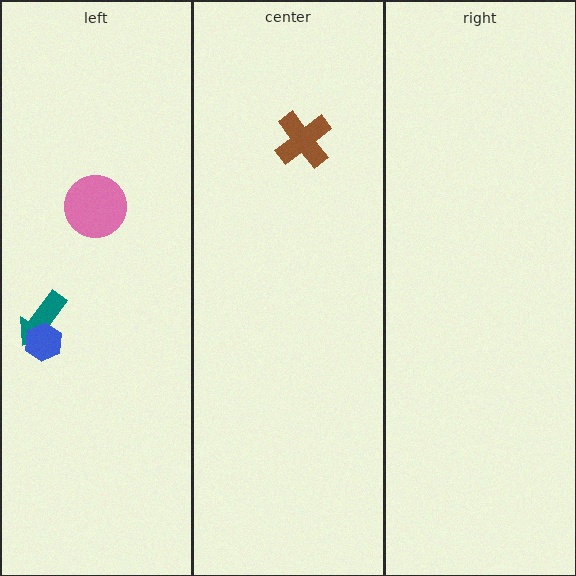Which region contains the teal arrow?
The left region.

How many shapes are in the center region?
1.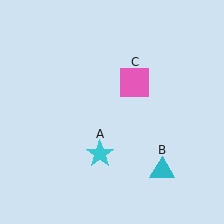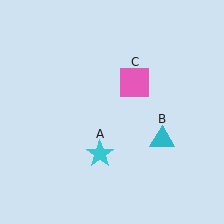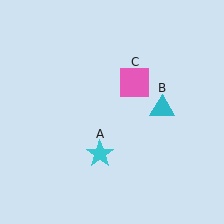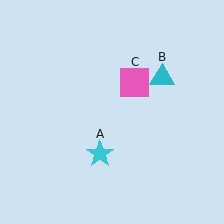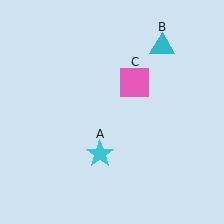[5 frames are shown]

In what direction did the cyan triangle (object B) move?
The cyan triangle (object B) moved up.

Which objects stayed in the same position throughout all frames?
Cyan star (object A) and pink square (object C) remained stationary.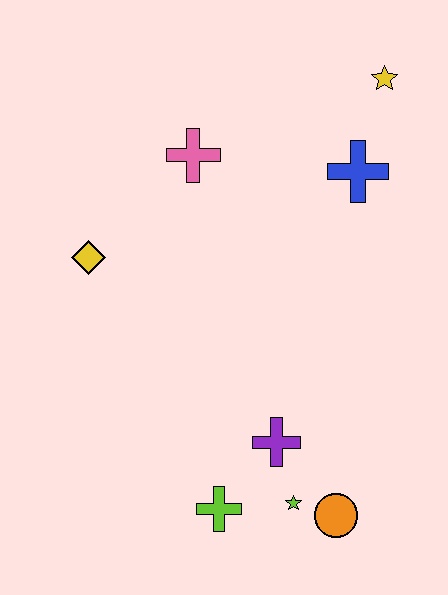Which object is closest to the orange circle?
The lime star is closest to the orange circle.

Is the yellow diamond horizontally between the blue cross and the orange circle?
No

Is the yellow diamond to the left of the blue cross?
Yes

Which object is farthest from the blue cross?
The lime cross is farthest from the blue cross.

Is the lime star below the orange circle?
No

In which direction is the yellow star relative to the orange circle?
The yellow star is above the orange circle.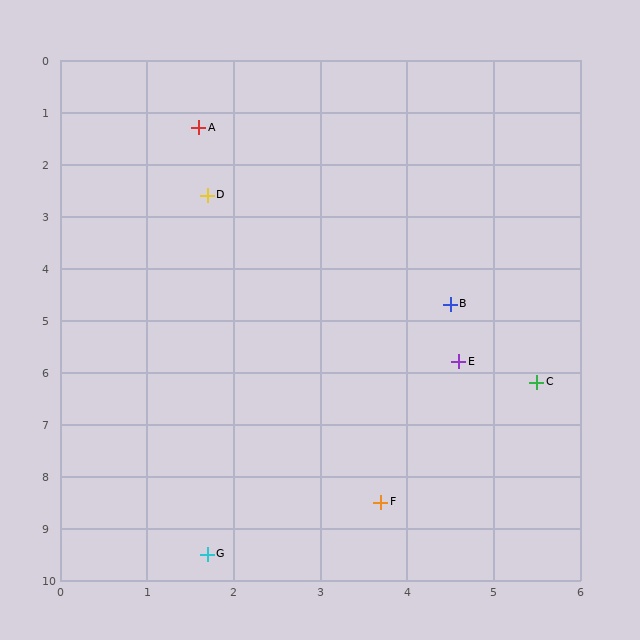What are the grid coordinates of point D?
Point D is at approximately (1.7, 2.6).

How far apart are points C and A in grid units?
Points C and A are about 6.3 grid units apart.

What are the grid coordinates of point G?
Point G is at approximately (1.7, 9.5).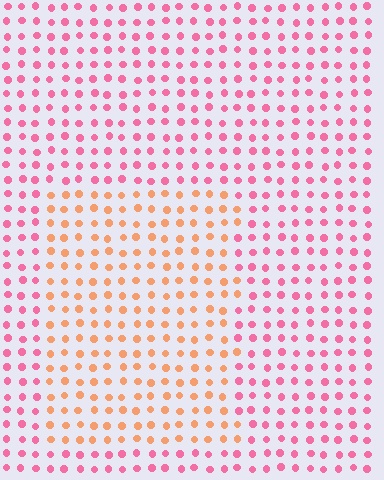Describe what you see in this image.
The image is filled with small pink elements in a uniform arrangement. A rectangle-shaped region is visible where the elements are tinted to a slightly different hue, forming a subtle color boundary.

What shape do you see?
I see a rectangle.